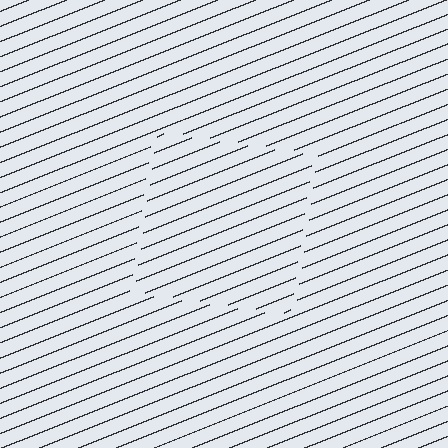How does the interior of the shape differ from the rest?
The interior of the shape contains the same grating, shifted by half a period — the contour is defined by the phase discontinuity where line-ends from the inner and outer gratings abut.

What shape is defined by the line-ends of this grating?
An illusory square. The interior of the shape contains the same grating, shifted by half a period — the contour is defined by the phase discontinuity where line-ends from the inner and outer gratings abut.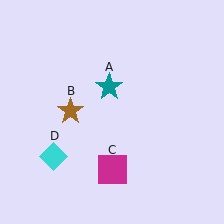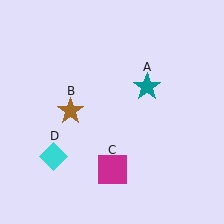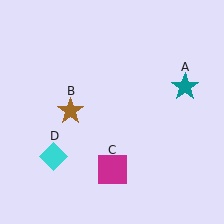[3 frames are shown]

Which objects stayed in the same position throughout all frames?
Brown star (object B) and magenta square (object C) and cyan diamond (object D) remained stationary.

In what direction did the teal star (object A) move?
The teal star (object A) moved right.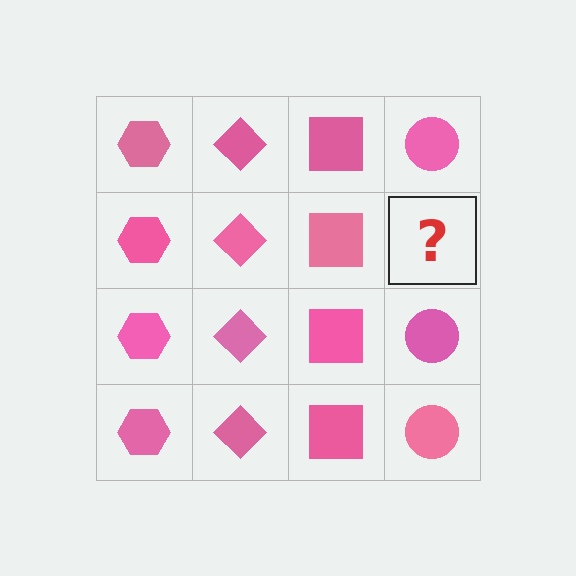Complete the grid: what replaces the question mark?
The question mark should be replaced with a pink circle.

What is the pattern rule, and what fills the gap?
The rule is that each column has a consistent shape. The gap should be filled with a pink circle.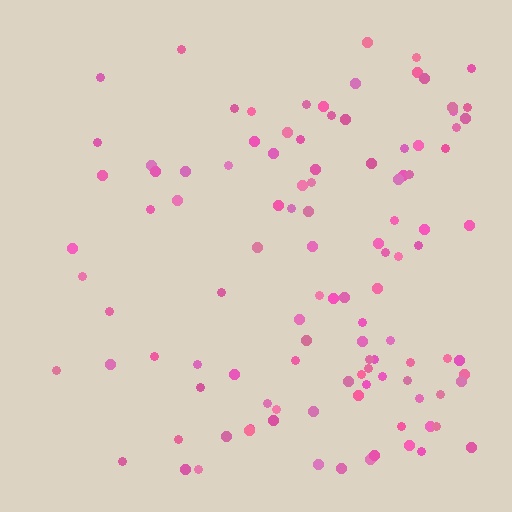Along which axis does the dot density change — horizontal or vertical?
Horizontal.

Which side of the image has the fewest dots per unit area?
The left.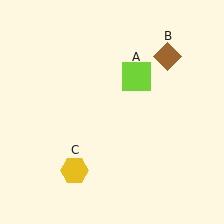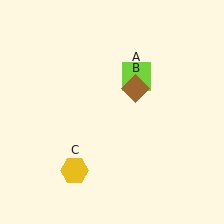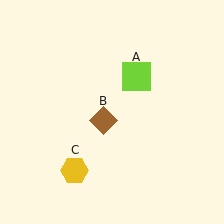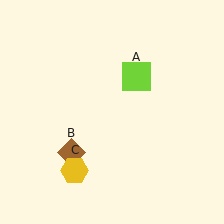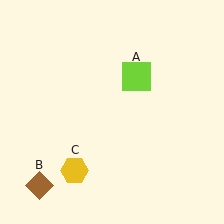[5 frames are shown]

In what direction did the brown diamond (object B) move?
The brown diamond (object B) moved down and to the left.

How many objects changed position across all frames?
1 object changed position: brown diamond (object B).